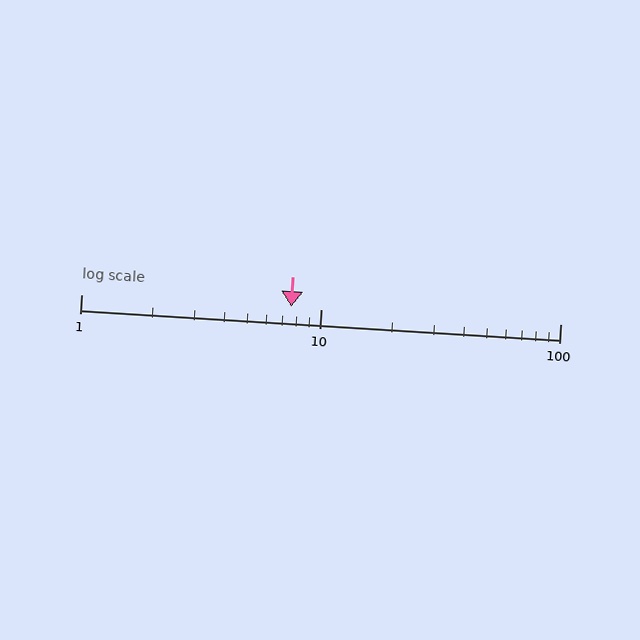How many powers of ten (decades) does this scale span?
The scale spans 2 decades, from 1 to 100.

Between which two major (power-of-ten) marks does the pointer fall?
The pointer is between 1 and 10.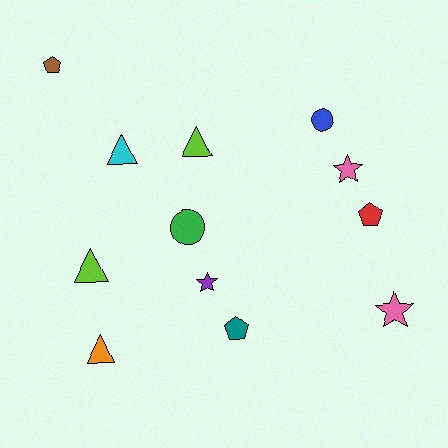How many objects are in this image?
There are 12 objects.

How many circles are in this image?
There are 2 circles.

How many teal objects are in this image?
There is 1 teal object.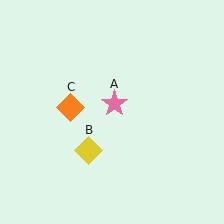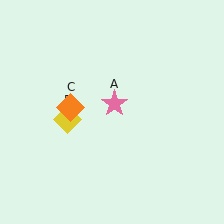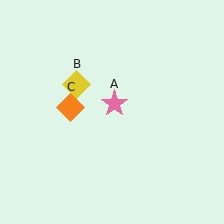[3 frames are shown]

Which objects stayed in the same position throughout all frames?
Pink star (object A) and orange diamond (object C) remained stationary.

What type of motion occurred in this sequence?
The yellow diamond (object B) rotated clockwise around the center of the scene.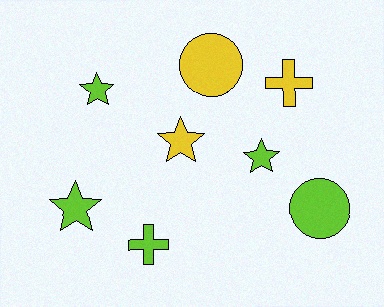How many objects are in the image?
There are 8 objects.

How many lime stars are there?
There are 3 lime stars.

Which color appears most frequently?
Lime, with 5 objects.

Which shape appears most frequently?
Star, with 4 objects.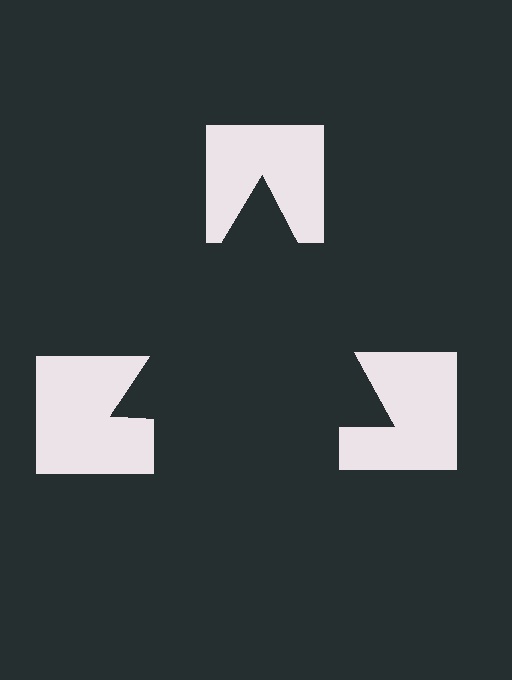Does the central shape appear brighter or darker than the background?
It typically appears slightly darker than the background, even though no actual brightness change is drawn.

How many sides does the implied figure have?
3 sides.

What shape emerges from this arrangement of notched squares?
An illusory triangle — its edges are inferred from the aligned wedge cuts in the notched squares, not physically drawn.